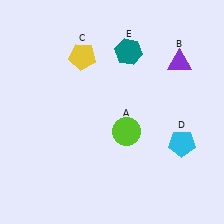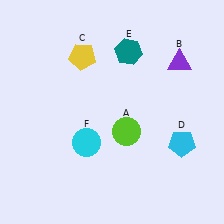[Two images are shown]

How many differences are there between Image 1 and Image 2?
There is 1 difference between the two images.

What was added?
A cyan circle (F) was added in Image 2.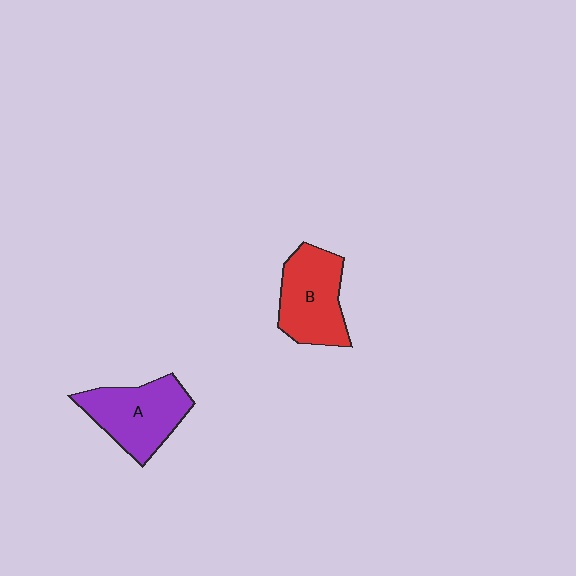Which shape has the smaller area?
Shape B (red).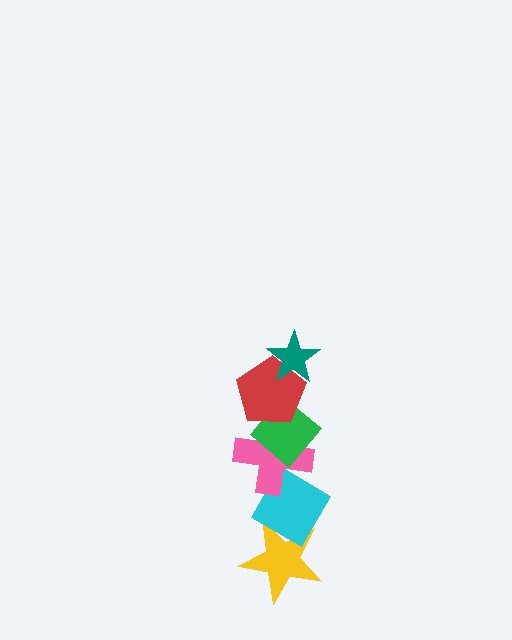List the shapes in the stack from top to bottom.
From top to bottom: the teal star, the red pentagon, the green diamond, the pink cross, the cyan diamond, the yellow star.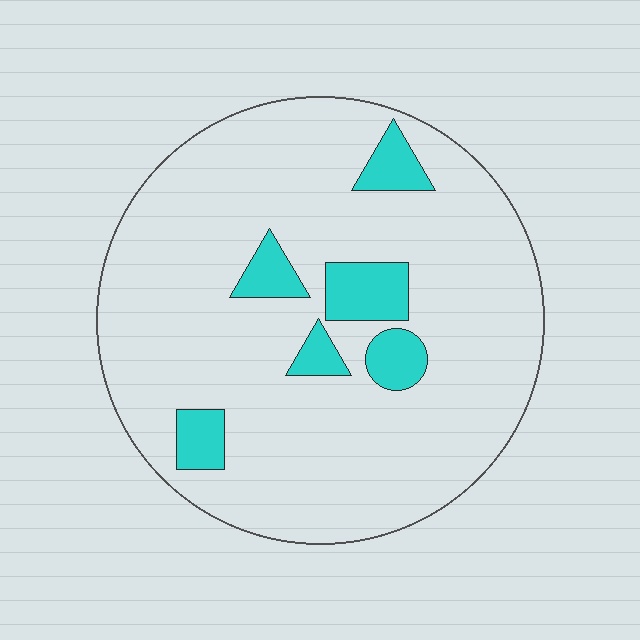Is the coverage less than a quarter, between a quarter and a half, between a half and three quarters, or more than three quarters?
Less than a quarter.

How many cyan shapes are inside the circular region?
6.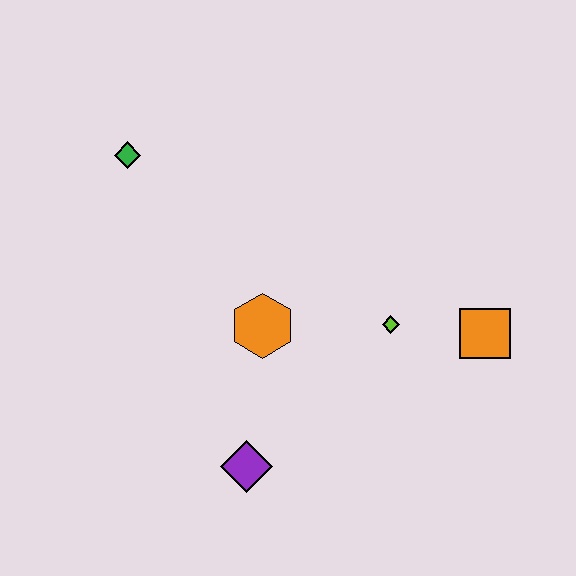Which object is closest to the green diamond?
The orange hexagon is closest to the green diamond.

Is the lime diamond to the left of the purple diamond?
No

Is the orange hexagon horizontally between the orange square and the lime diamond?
No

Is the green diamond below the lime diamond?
No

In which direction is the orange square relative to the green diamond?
The orange square is to the right of the green diamond.